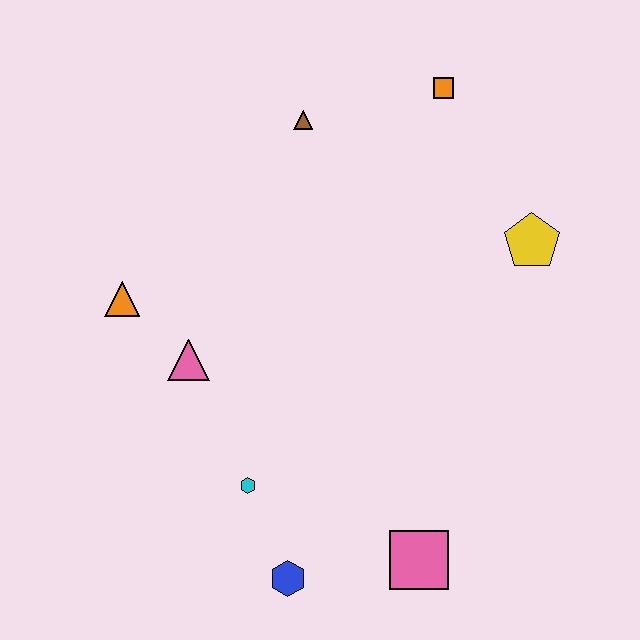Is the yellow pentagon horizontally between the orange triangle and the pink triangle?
No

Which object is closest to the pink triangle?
The orange triangle is closest to the pink triangle.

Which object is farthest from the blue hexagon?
The orange square is farthest from the blue hexagon.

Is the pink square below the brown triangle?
Yes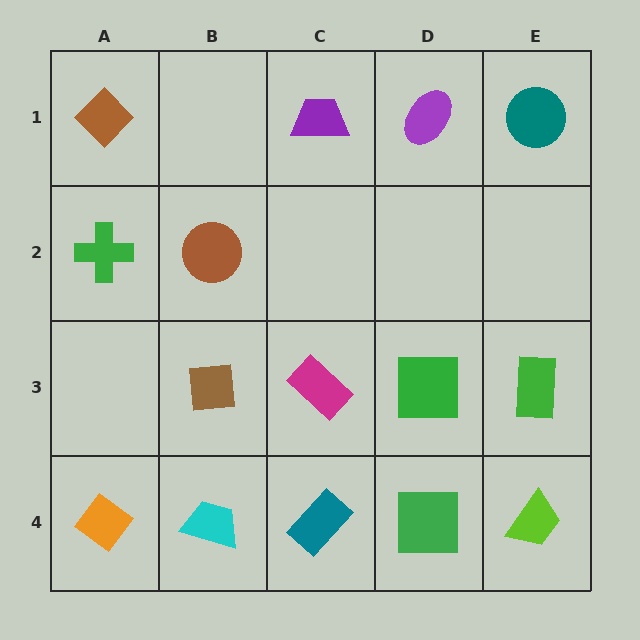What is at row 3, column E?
A green rectangle.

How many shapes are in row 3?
4 shapes.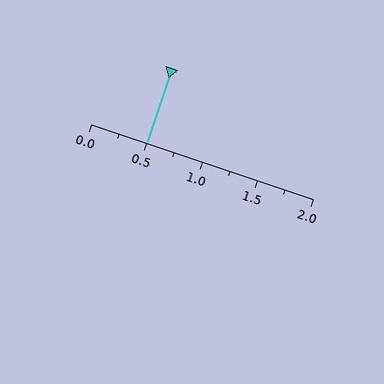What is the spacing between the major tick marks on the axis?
The major ticks are spaced 0.5 apart.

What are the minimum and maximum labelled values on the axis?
The axis runs from 0.0 to 2.0.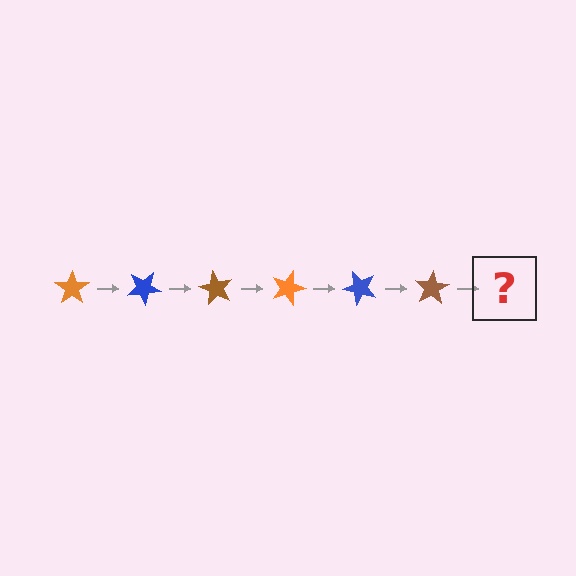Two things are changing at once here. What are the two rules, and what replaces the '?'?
The two rules are that it rotates 30 degrees each step and the color cycles through orange, blue, and brown. The '?' should be an orange star, rotated 180 degrees from the start.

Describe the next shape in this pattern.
It should be an orange star, rotated 180 degrees from the start.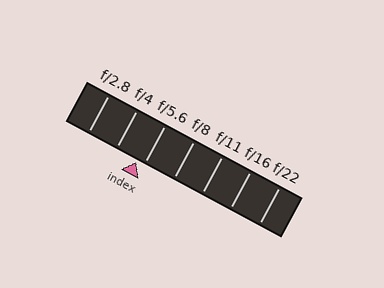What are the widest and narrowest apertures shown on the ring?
The widest aperture shown is f/2.8 and the narrowest is f/22.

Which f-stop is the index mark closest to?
The index mark is closest to f/5.6.